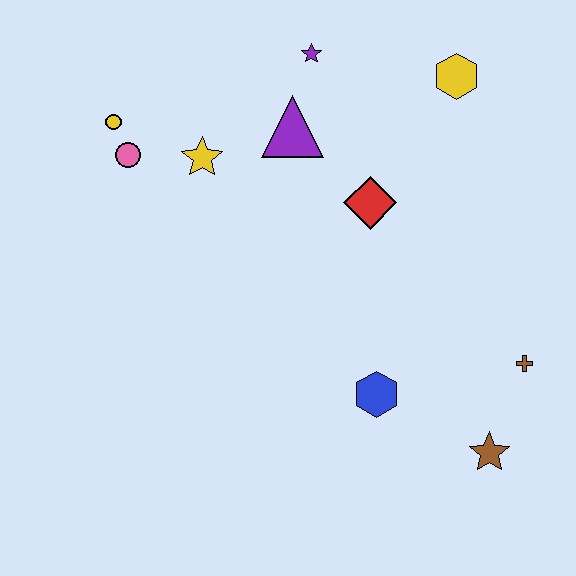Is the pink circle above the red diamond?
Yes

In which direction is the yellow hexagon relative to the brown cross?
The yellow hexagon is above the brown cross.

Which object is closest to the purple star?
The purple triangle is closest to the purple star.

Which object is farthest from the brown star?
The yellow circle is farthest from the brown star.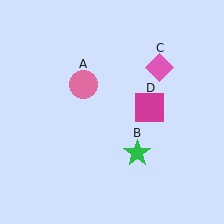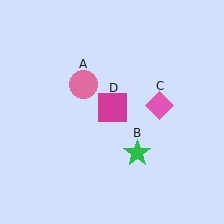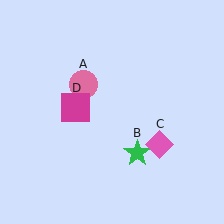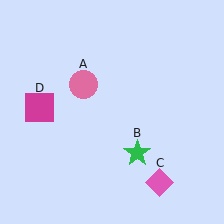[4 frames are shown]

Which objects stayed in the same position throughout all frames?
Pink circle (object A) and green star (object B) remained stationary.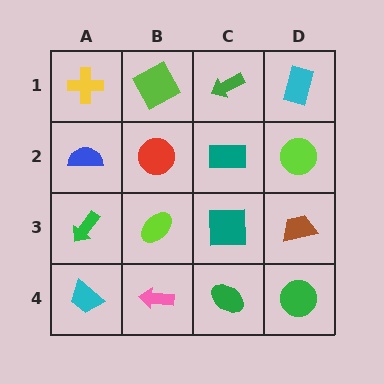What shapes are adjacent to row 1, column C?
A teal rectangle (row 2, column C), a lime square (row 1, column B), a cyan rectangle (row 1, column D).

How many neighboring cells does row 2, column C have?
4.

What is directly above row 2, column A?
A yellow cross.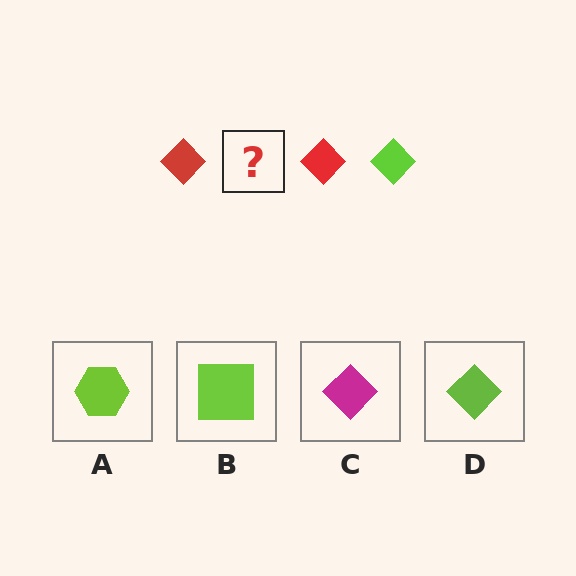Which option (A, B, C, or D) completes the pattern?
D.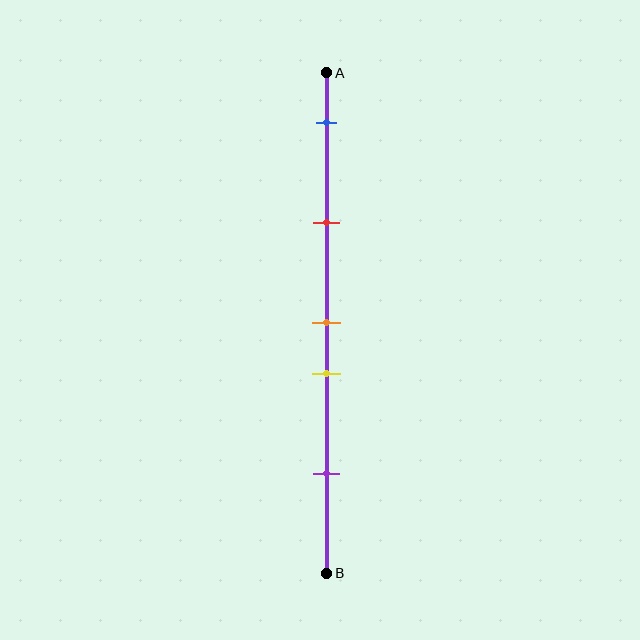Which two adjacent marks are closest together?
The orange and yellow marks are the closest adjacent pair.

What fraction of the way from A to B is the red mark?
The red mark is approximately 30% (0.3) of the way from A to B.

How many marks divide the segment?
There are 5 marks dividing the segment.